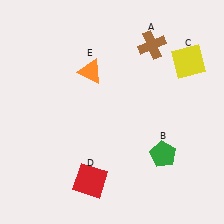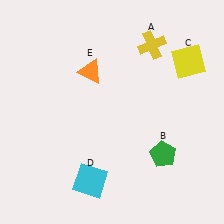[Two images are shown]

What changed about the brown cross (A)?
In Image 1, A is brown. In Image 2, it changed to yellow.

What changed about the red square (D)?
In Image 1, D is red. In Image 2, it changed to cyan.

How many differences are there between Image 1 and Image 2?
There are 2 differences between the two images.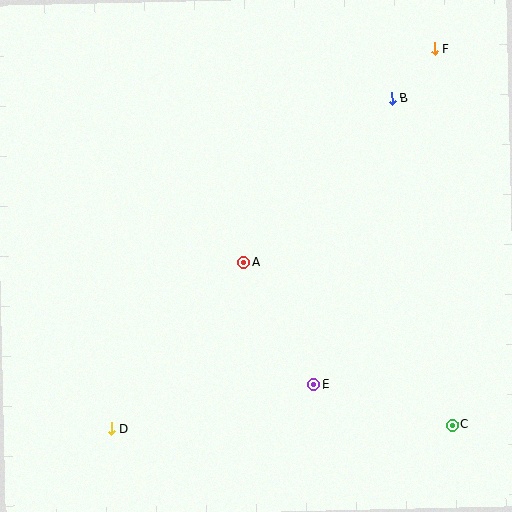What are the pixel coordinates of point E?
Point E is at (314, 385).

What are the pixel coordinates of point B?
Point B is at (392, 98).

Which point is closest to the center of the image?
Point A at (244, 262) is closest to the center.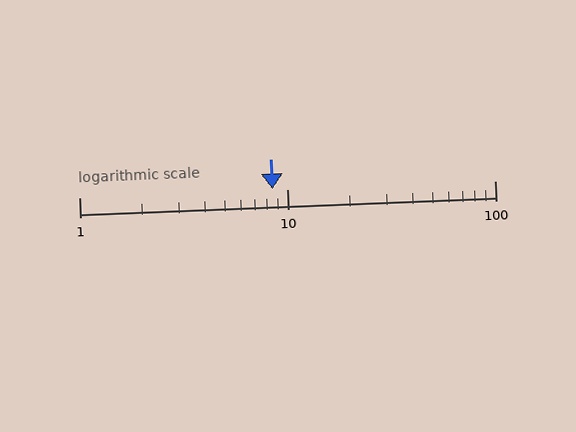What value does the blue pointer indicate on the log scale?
The pointer indicates approximately 8.5.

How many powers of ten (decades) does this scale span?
The scale spans 2 decades, from 1 to 100.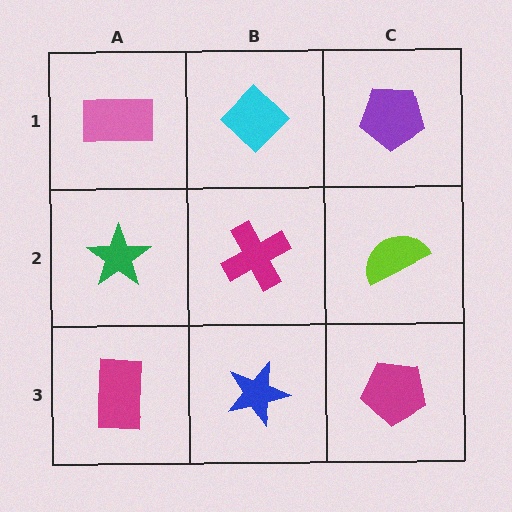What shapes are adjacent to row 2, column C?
A purple pentagon (row 1, column C), a magenta pentagon (row 3, column C), a magenta cross (row 2, column B).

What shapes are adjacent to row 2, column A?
A pink rectangle (row 1, column A), a magenta rectangle (row 3, column A), a magenta cross (row 2, column B).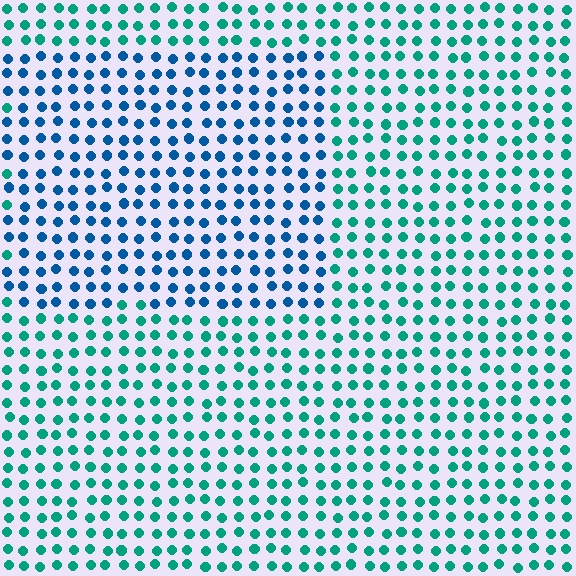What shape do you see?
I see a rectangle.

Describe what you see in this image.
The image is filled with small teal elements in a uniform arrangement. A rectangle-shaped region is visible where the elements are tinted to a slightly different hue, forming a subtle color boundary.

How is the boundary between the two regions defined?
The boundary is defined purely by a slight shift in hue (about 39 degrees). Spacing, size, and orientation are identical on both sides.